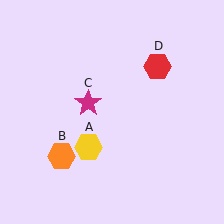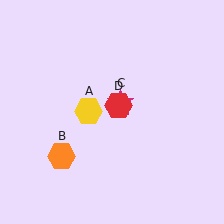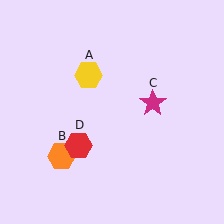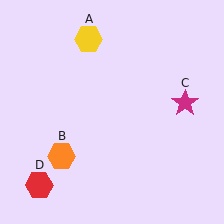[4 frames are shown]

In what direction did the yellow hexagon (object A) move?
The yellow hexagon (object A) moved up.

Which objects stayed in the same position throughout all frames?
Orange hexagon (object B) remained stationary.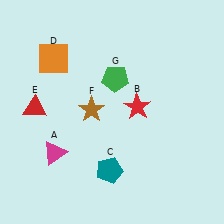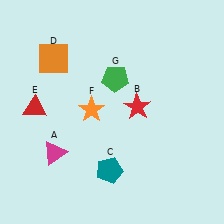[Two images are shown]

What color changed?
The star (F) changed from brown in Image 1 to orange in Image 2.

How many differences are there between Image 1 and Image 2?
There is 1 difference between the two images.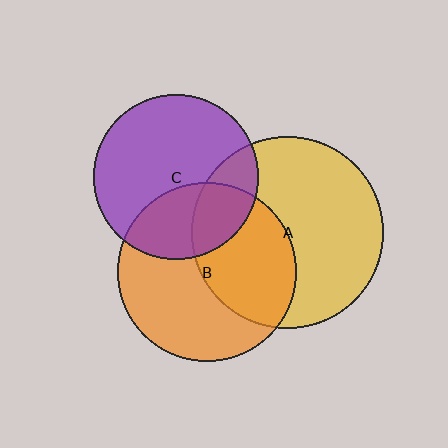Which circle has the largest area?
Circle A (yellow).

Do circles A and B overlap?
Yes.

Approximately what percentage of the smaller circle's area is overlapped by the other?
Approximately 45%.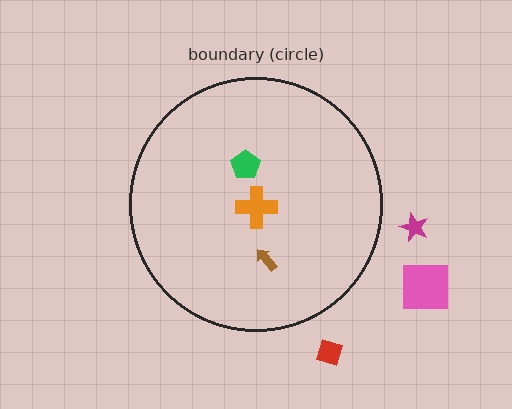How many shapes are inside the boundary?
3 inside, 3 outside.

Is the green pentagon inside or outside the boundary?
Inside.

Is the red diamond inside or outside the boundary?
Outside.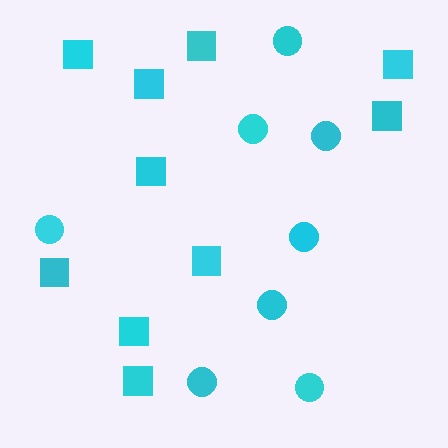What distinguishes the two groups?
There are 2 groups: one group of squares (10) and one group of circles (8).